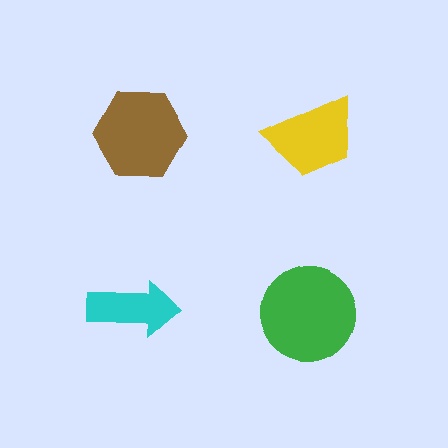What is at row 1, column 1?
A brown hexagon.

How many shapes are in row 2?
2 shapes.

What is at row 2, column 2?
A green circle.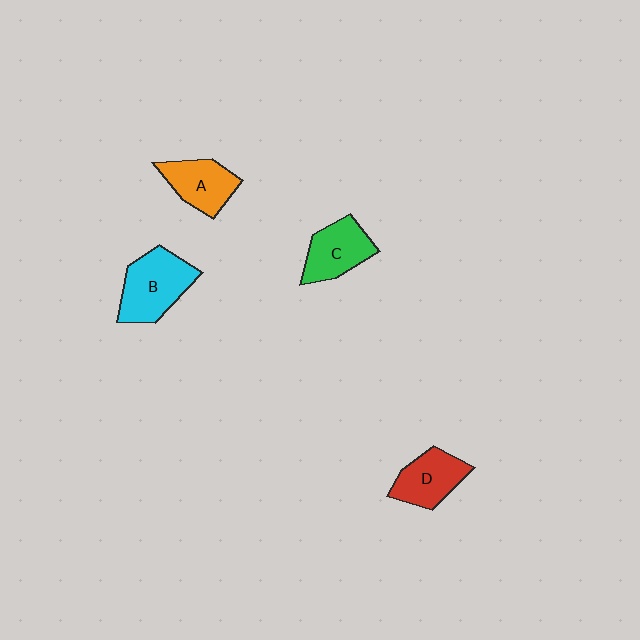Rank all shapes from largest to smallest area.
From largest to smallest: B (cyan), C (green), D (red), A (orange).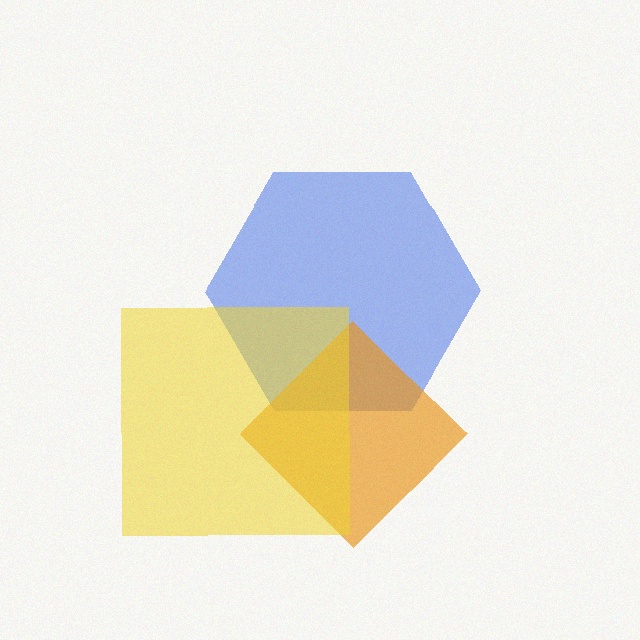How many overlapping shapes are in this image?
There are 3 overlapping shapes in the image.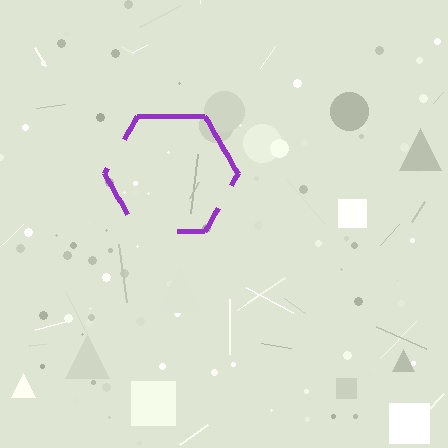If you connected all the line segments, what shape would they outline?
They would outline a hexagon.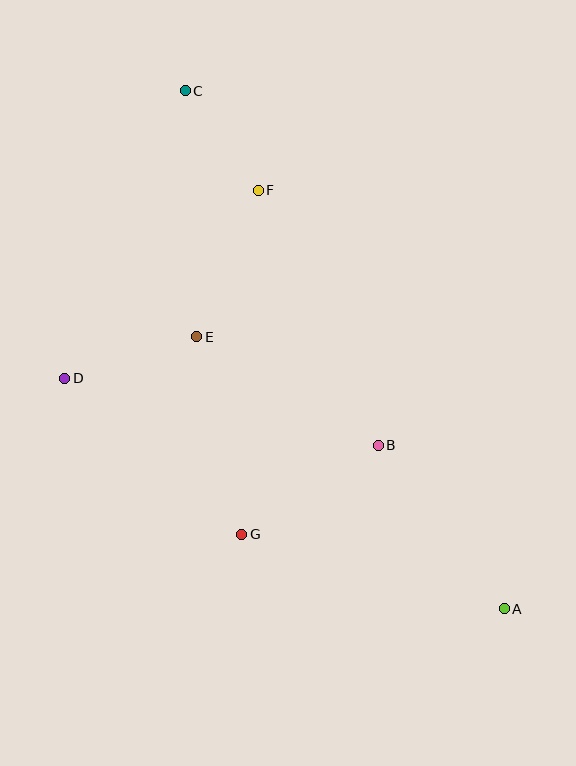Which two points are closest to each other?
Points C and F are closest to each other.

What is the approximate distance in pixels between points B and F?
The distance between B and F is approximately 282 pixels.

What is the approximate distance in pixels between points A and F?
The distance between A and F is approximately 485 pixels.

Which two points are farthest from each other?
Points A and C are farthest from each other.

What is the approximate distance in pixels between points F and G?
The distance between F and G is approximately 344 pixels.